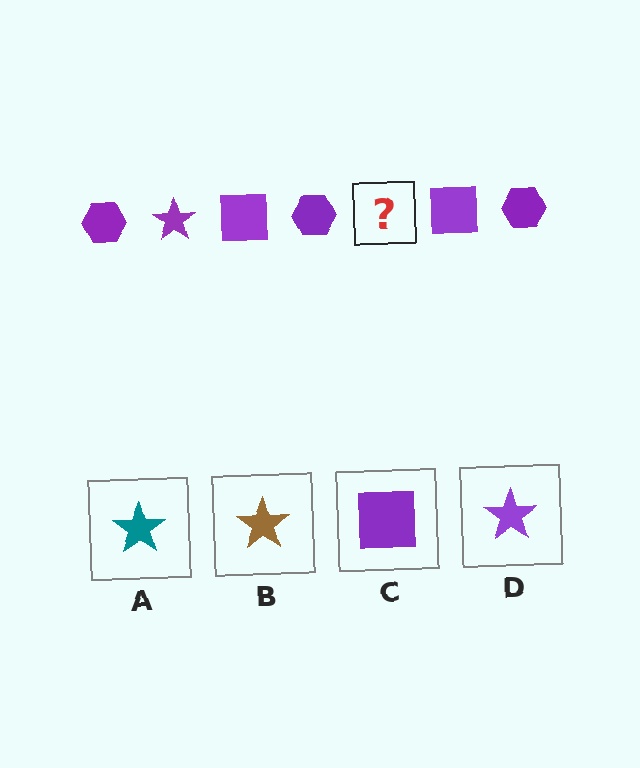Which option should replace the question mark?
Option D.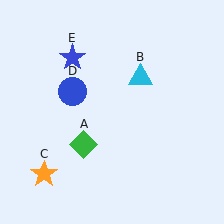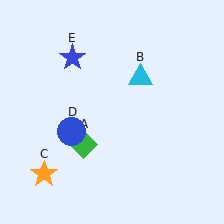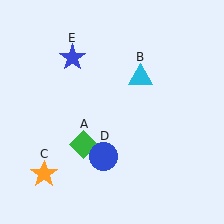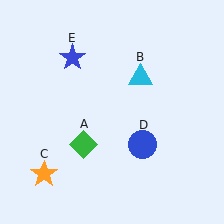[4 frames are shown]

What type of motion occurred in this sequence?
The blue circle (object D) rotated counterclockwise around the center of the scene.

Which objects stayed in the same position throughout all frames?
Green diamond (object A) and cyan triangle (object B) and orange star (object C) and blue star (object E) remained stationary.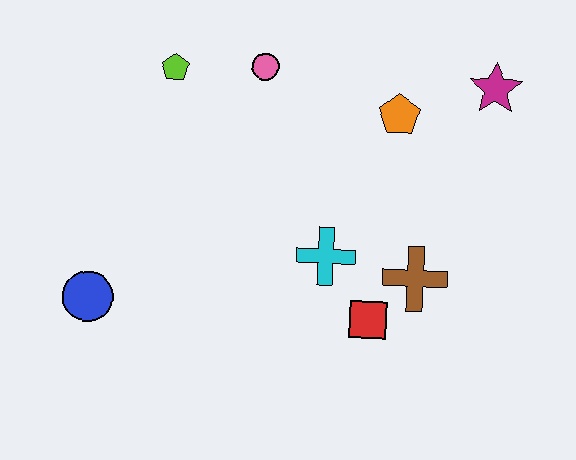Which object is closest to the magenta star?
The orange pentagon is closest to the magenta star.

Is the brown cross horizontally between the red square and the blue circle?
No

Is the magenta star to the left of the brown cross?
No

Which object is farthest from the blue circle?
The magenta star is farthest from the blue circle.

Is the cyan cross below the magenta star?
Yes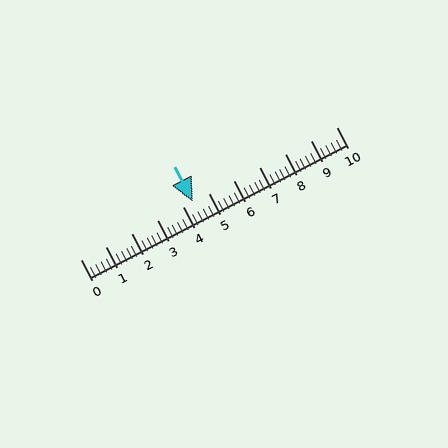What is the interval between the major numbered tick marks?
The major tick marks are spaced 1 units apart.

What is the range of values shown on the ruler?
The ruler shows values from 0 to 10.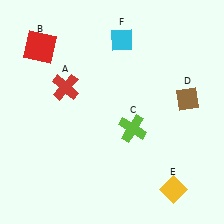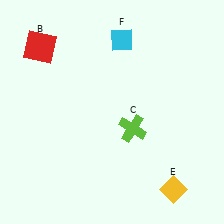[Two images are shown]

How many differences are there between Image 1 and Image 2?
There are 2 differences between the two images.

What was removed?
The red cross (A), the brown diamond (D) were removed in Image 2.